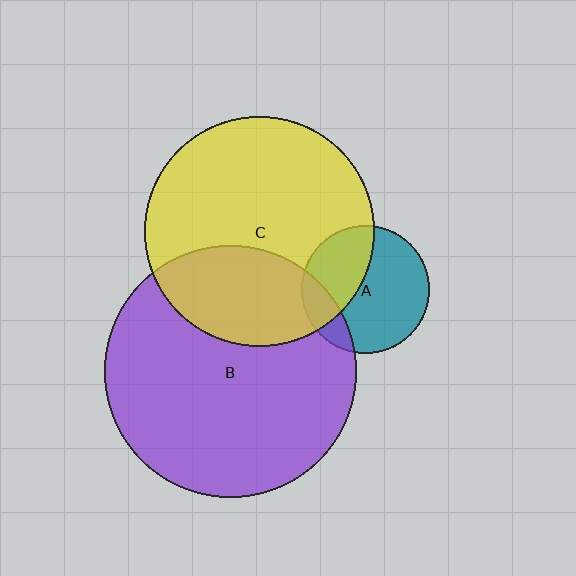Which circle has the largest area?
Circle B (purple).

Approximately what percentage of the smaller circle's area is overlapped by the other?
Approximately 30%.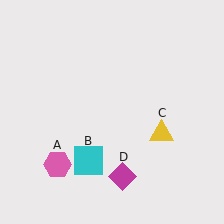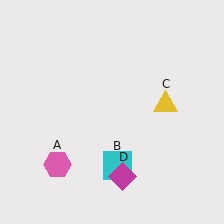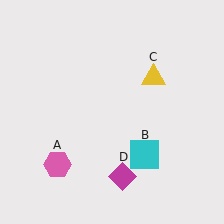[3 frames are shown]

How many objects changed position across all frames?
2 objects changed position: cyan square (object B), yellow triangle (object C).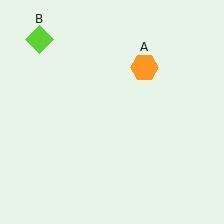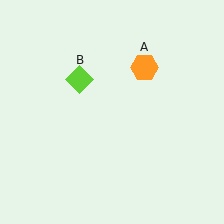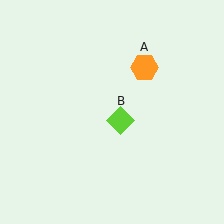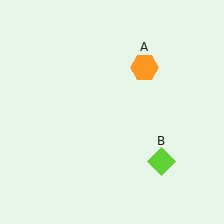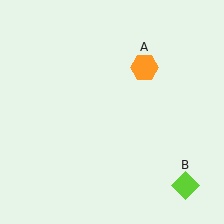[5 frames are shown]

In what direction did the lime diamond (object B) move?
The lime diamond (object B) moved down and to the right.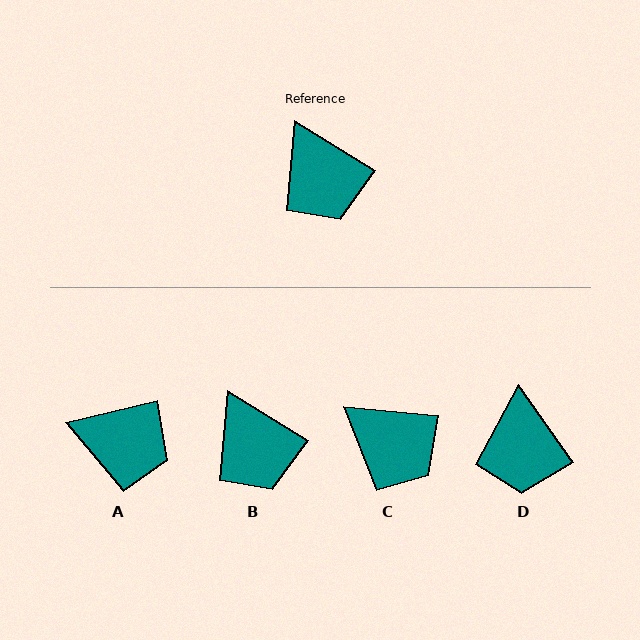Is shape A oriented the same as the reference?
No, it is off by about 45 degrees.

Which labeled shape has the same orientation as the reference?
B.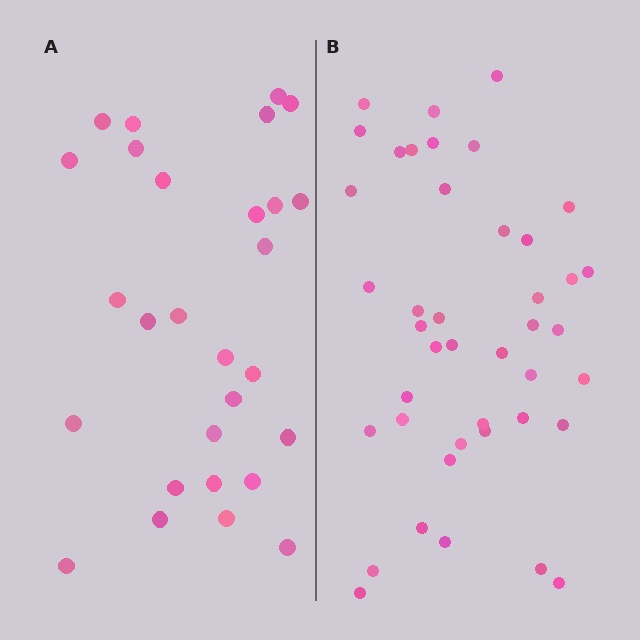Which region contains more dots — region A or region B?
Region B (the right region) has more dots.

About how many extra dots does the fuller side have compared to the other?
Region B has approximately 15 more dots than region A.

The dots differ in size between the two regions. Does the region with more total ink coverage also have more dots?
No. Region A has more total ink coverage because its dots are larger, but region B actually contains more individual dots. Total area can be misleading — the number of items is what matters here.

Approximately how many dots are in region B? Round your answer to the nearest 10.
About 40 dots. (The exact count is 42, which rounds to 40.)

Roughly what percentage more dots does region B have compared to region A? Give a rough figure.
About 50% more.